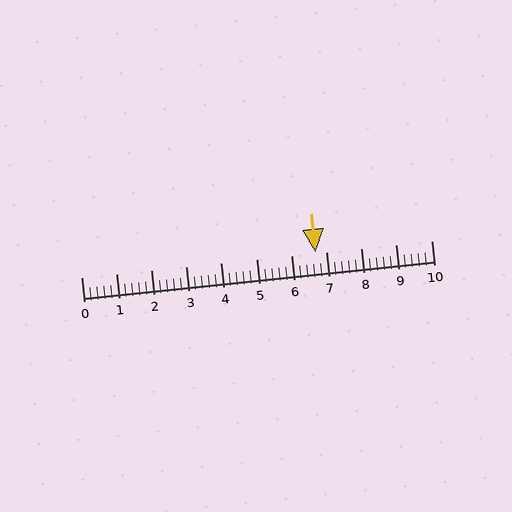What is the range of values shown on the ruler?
The ruler shows values from 0 to 10.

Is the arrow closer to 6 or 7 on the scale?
The arrow is closer to 7.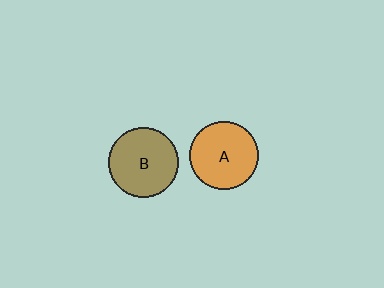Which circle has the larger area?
Circle B (brown).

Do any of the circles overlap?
No, none of the circles overlap.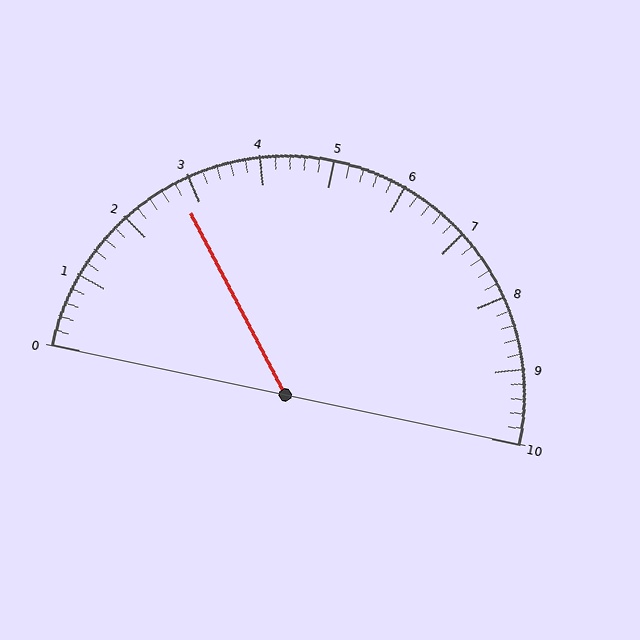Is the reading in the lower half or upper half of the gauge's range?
The reading is in the lower half of the range (0 to 10).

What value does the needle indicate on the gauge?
The needle indicates approximately 2.8.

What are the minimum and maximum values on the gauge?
The gauge ranges from 0 to 10.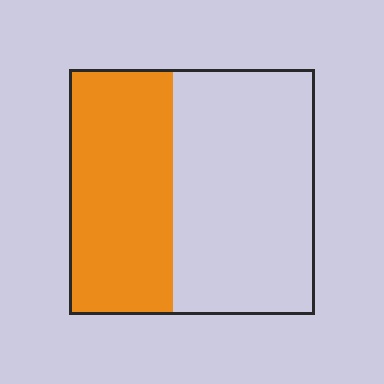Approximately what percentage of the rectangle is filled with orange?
Approximately 40%.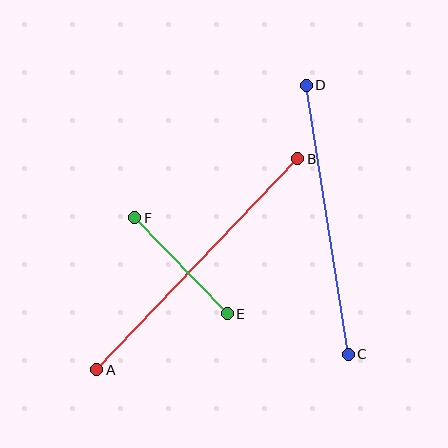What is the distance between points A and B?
The distance is approximately 292 pixels.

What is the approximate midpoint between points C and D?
The midpoint is at approximately (327, 220) pixels.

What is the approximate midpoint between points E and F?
The midpoint is at approximately (181, 266) pixels.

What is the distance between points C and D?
The distance is approximately 273 pixels.